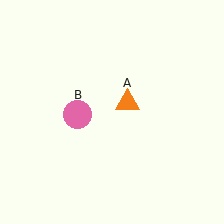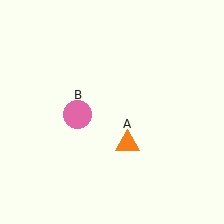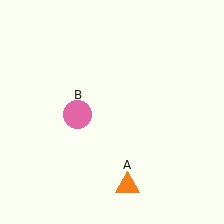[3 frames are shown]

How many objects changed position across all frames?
1 object changed position: orange triangle (object A).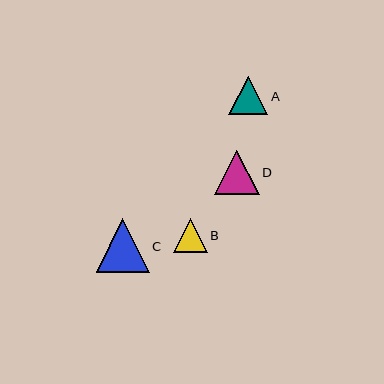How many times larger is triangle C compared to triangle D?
Triangle C is approximately 1.2 times the size of triangle D.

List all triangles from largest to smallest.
From largest to smallest: C, D, A, B.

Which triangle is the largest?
Triangle C is the largest with a size of approximately 53 pixels.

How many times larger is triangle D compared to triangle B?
Triangle D is approximately 1.3 times the size of triangle B.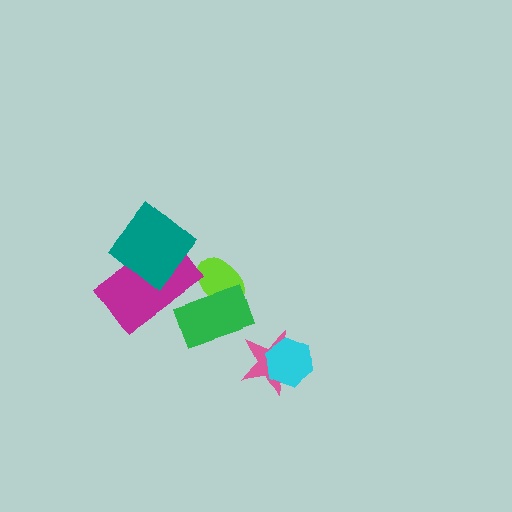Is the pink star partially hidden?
Yes, it is partially covered by another shape.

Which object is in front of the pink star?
The cyan hexagon is in front of the pink star.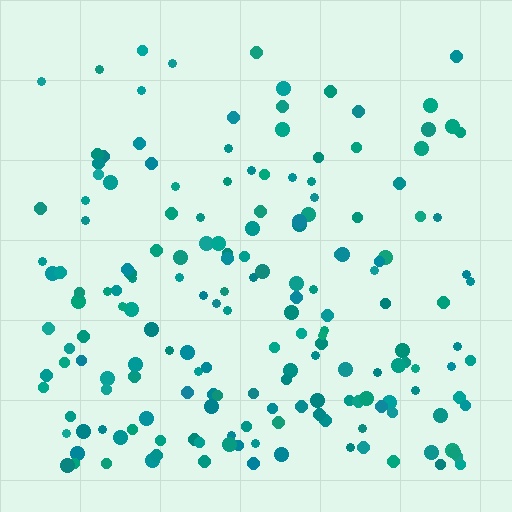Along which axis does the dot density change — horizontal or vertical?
Vertical.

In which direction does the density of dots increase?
From top to bottom, with the bottom side densest.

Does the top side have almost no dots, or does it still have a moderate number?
Still a moderate number, just noticeably fewer than the bottom.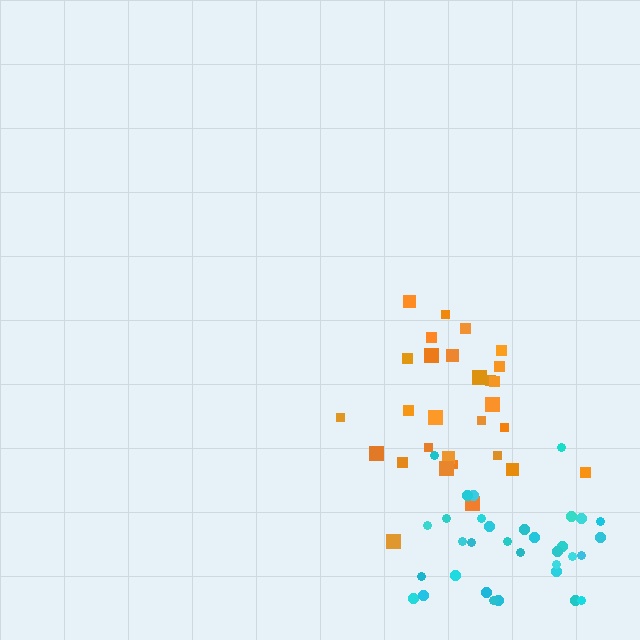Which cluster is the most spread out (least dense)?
Orange.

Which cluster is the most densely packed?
Cyan.